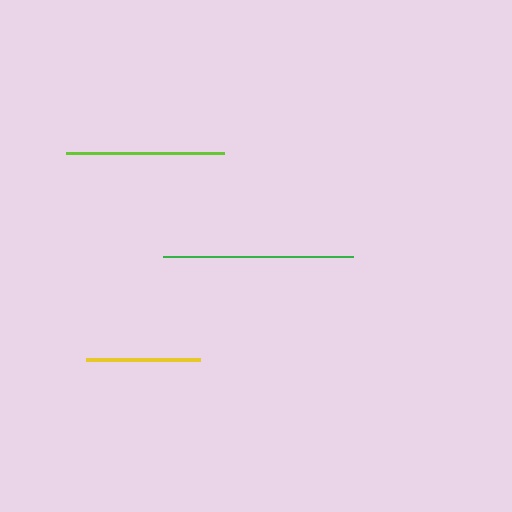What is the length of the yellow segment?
The yellow segment is approximately 114 pixels long.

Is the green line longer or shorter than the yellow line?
The green line is longer than the yellow line.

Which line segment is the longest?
The green line is the longest at approximately 190 pixels.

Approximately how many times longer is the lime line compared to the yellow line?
The lime line is approximately 1.4 times the length of the yellow line.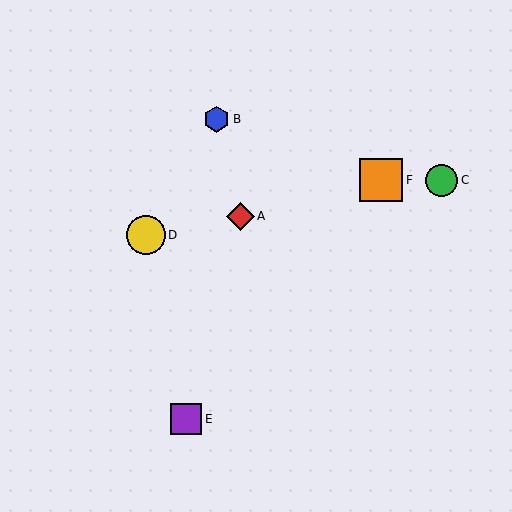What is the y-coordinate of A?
Object A is at y≈216.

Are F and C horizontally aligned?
Yes, both are at y≈180.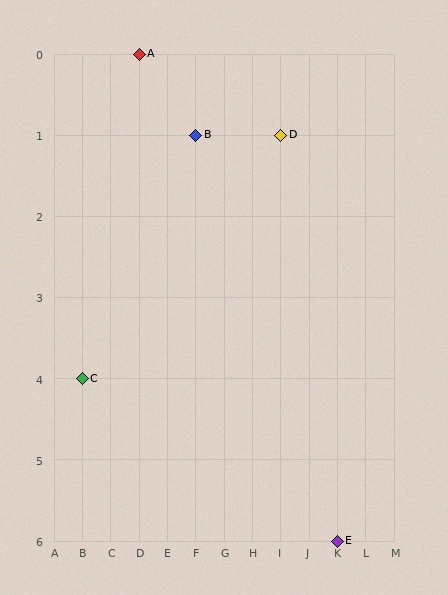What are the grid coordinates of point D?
Point D is at grid coordinates (I, 1).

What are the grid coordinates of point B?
Point B is at grid coordinates (F, 1).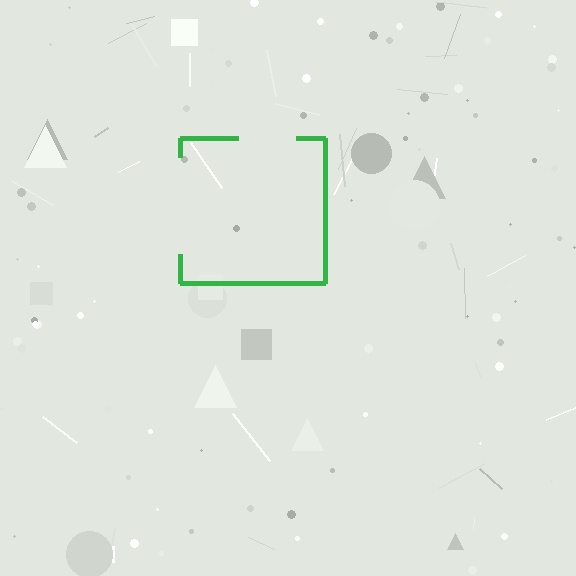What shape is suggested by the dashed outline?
The dashed outline suggests a square.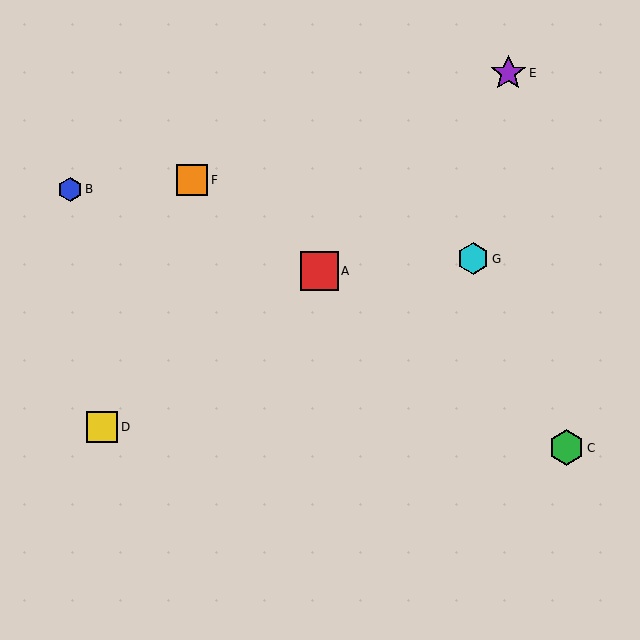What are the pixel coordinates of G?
Object G is at (473, 259).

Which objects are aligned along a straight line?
Objects A, C, F are aligned along a straight line.